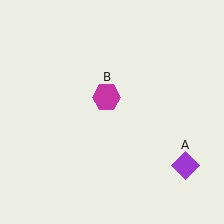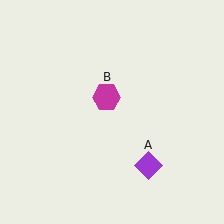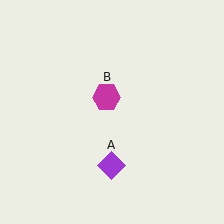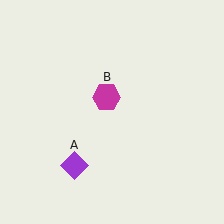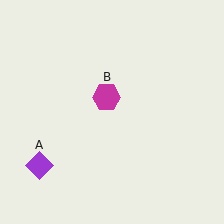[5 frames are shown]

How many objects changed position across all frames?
1 object changed position: purple diamond (object A).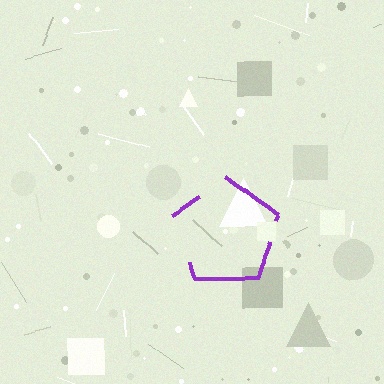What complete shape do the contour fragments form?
The contour fragments form a pentagon.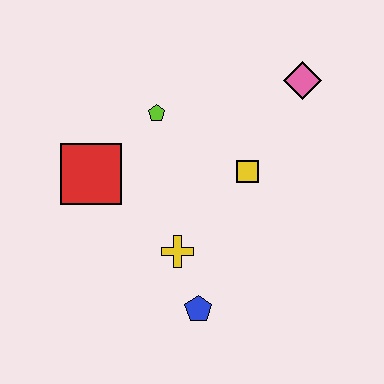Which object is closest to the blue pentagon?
The yellow cross is closest to the blue pentagon.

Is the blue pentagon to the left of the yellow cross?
No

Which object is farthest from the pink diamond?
The blue pentagon is farthest from the pink diamond.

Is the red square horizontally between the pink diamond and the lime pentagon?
No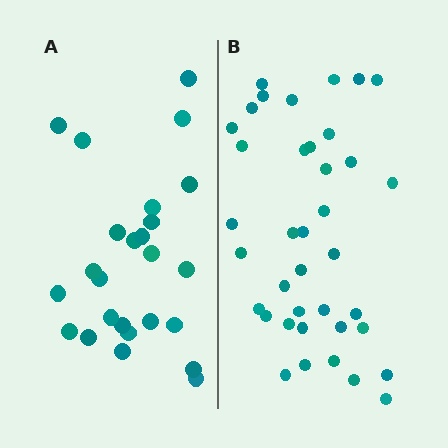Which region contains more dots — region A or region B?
Region B (the right region) has more dots.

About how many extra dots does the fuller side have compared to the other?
Region B has approximately 15 more dots than region A.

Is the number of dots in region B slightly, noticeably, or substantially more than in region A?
Region B has substantially more. The ratio is roughly 1.5 to 1.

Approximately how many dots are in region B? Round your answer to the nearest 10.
About 40 dots. (The exact count is 38, which rounds to 40.)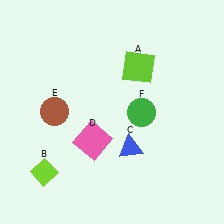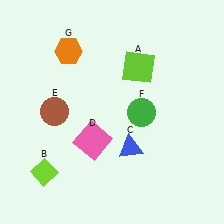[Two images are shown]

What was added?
An orange hexagon (G) was added in Image 2.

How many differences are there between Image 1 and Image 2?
There is 1 difference between the two images.